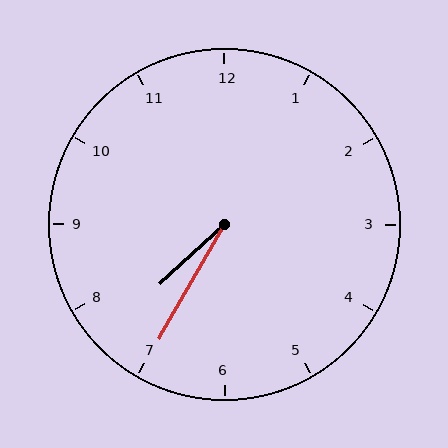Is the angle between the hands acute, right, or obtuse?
It is acute.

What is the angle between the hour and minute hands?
Approximately 18 degrees.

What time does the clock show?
7:35.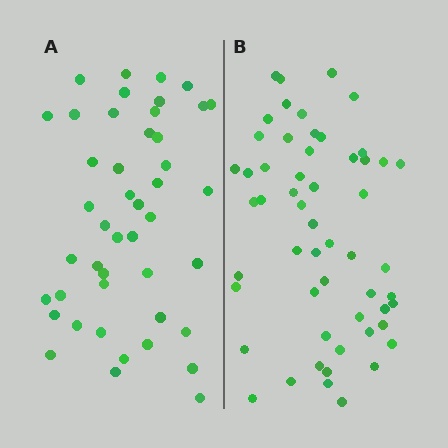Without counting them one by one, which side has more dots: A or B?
Region B (the right region) has more dots.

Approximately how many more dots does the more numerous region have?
Region B has roughly 10 or so more dots than region A.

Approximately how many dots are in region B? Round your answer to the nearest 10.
About 60 dots. (The exact count is 55, which rounds to 60.)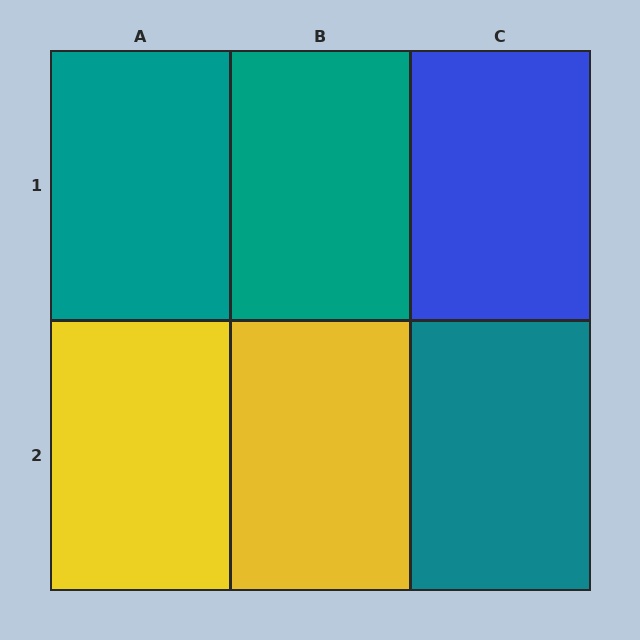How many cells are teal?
3 cells are teal.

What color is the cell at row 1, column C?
Blue.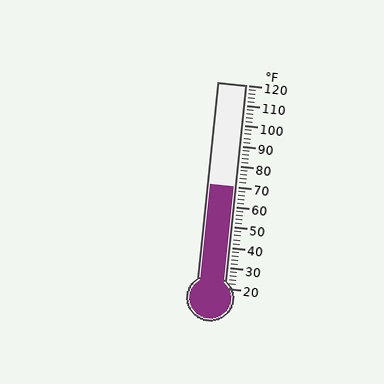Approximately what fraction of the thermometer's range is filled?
The thermometer is filled to approximately 50% of its range.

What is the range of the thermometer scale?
The thermometer scale ranges from 20°F to 120°F.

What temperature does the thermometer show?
The thermometer shows approximately 70°F.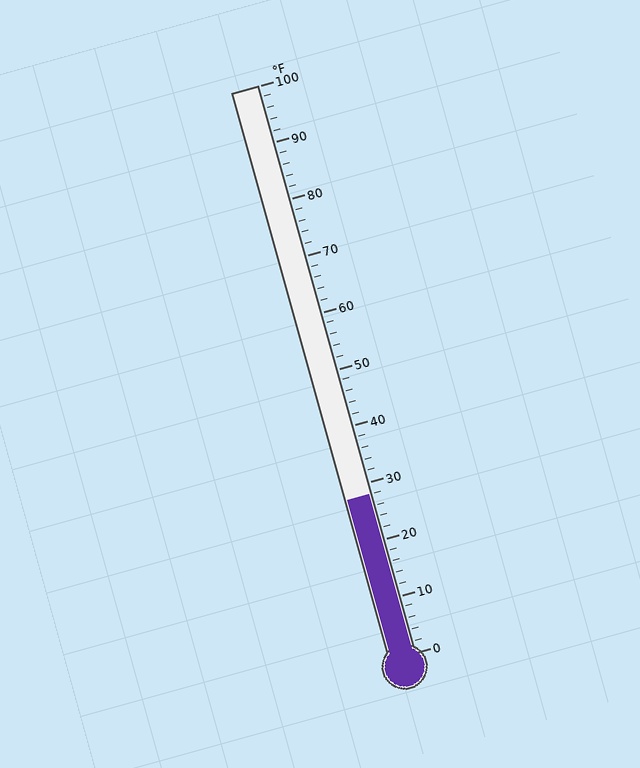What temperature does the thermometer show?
The thermometer shows approximately 28°F.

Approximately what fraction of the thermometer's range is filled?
The thermometer is filled to approximately 30% of its range.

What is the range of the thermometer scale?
The thermometer scale ranges from 0°F to 100°F.